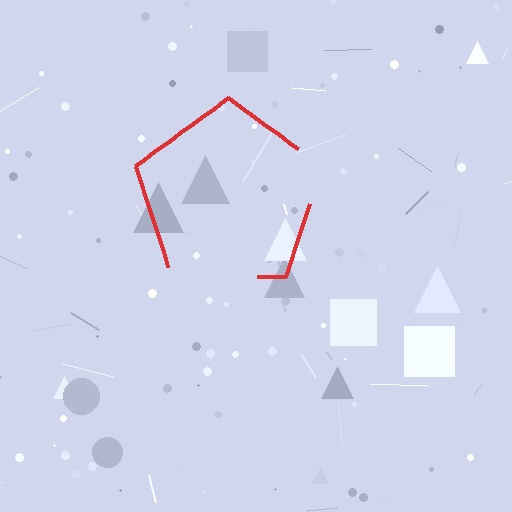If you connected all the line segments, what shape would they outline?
They would outline a pentagon.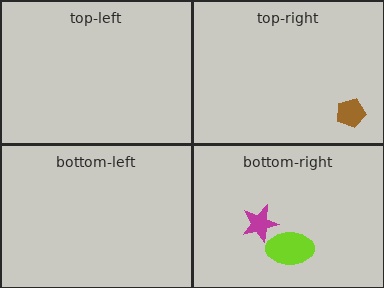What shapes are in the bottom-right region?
The lime ellipse, the magenta star.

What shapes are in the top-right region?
The brown pentagon.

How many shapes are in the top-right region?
1.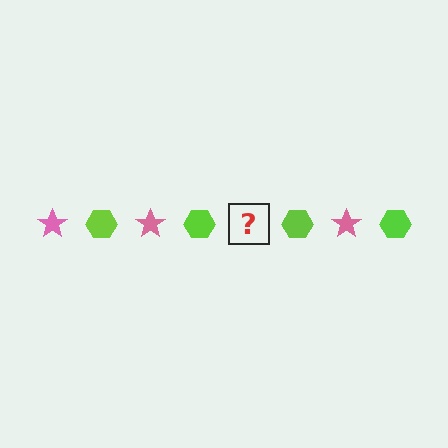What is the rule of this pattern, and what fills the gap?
The rule is that the pattern alternates between pink star and lime hexagon. The gap should be filled with a pink star.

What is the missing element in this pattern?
The missing element is a pink star.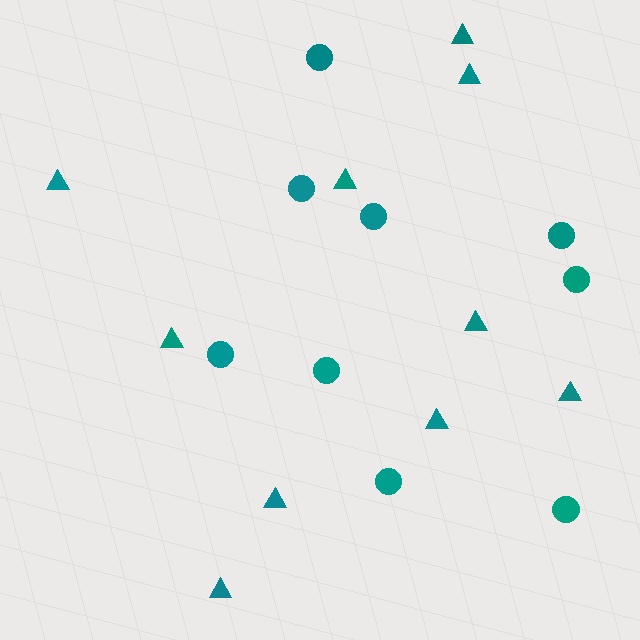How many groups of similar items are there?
There are 2 groups: one group of triangles (10) and one group of circles (9).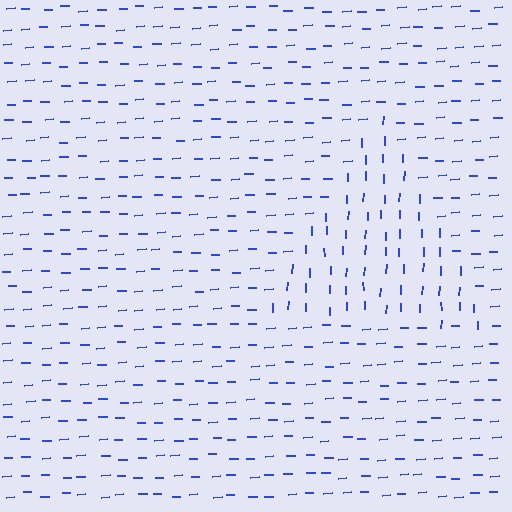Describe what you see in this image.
The image is filled with small blue line segments. A triangle region in the image has lines oriented differently from the surrounding lines, creating a visible texture boundary.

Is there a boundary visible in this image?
Yes, there is a texture boundary formed by a change in line orientation.